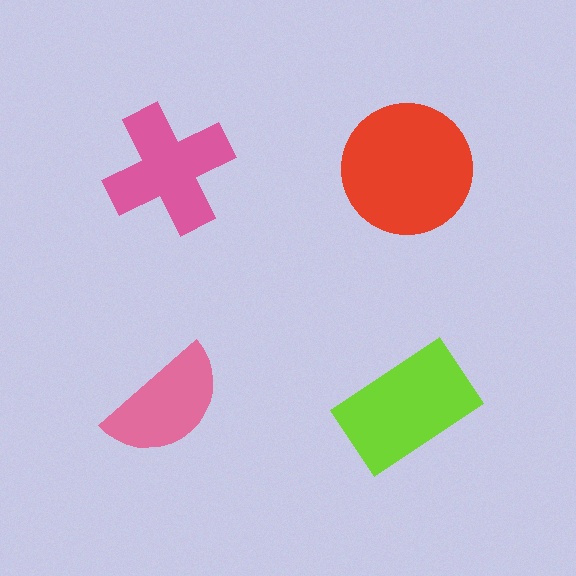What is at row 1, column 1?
A pink cross.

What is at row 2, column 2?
A lime rectangle.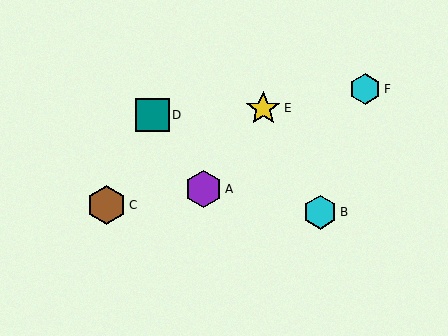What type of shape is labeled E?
Shape E is a yellow star.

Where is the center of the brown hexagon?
The center of the brown hexagon is at (106, 205).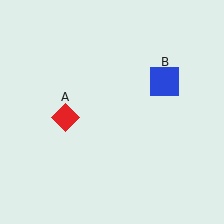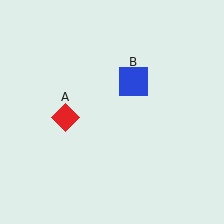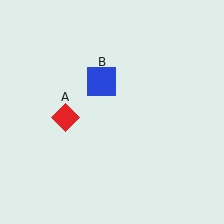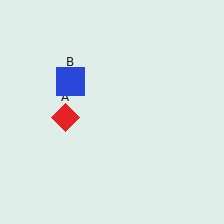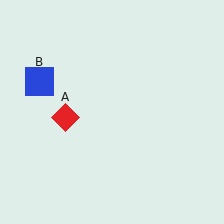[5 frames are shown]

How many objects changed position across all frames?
1 object changed position: blue square (object B).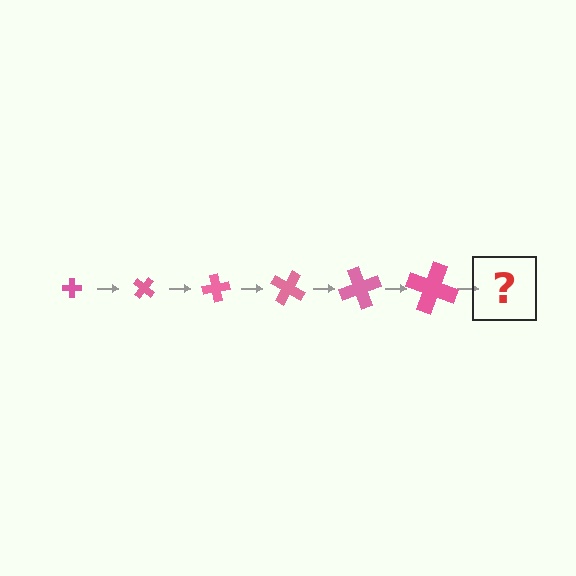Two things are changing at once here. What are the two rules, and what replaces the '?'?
The two rules are that the cross grows larger each step and it rotates 40 degrees each step. The '?' should be a cross, larger than the previous one and rotated 240 degrees from the start.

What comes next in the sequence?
The next element should be a cross, larger than the previous one and rotated 240 degrees from the start.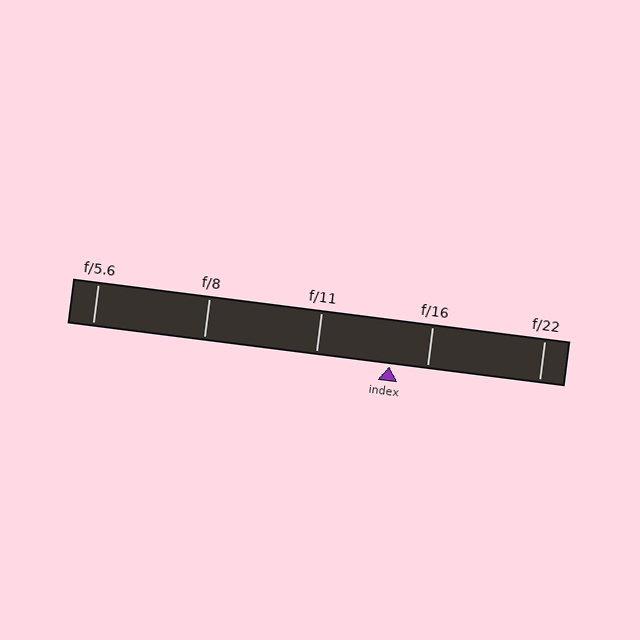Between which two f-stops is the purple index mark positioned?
The index mark is between f/11 and f/16.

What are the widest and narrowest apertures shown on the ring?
The widest aperture shown is f/5.6 and the narrowest is f/22.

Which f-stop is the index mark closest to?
The index mark is closest to f/16.